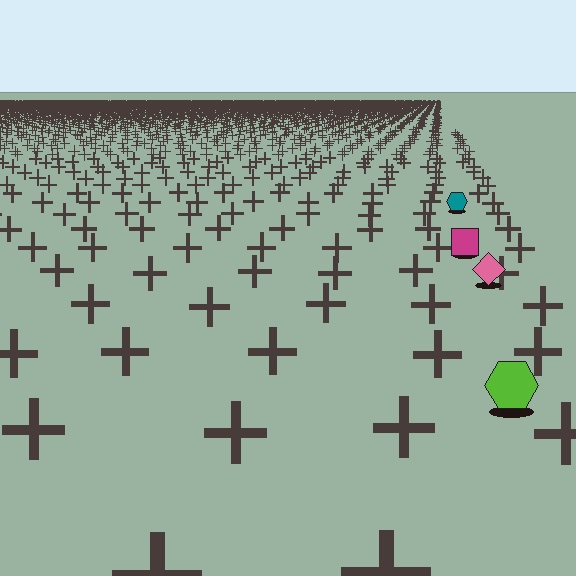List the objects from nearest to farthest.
From nearest to farthest: the lime hexagon, the pink diamond, the magenta square, the teal hexagon.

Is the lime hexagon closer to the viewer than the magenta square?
Yes. The lime hexagon is closer — you can tell from the texture gradient: the ground texture is coarser near it.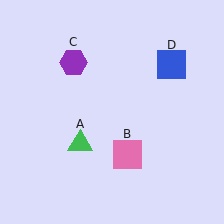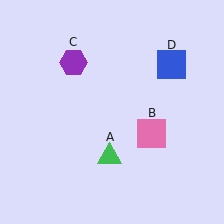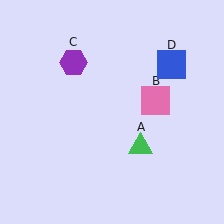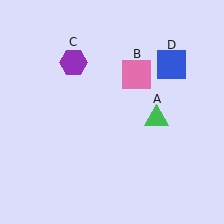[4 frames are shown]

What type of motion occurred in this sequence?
The green triangle (object A), pink square (object B) rotated counterclockwise around the center of the scene.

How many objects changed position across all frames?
2 objects changed position: green triangle (object A), pink square (object B).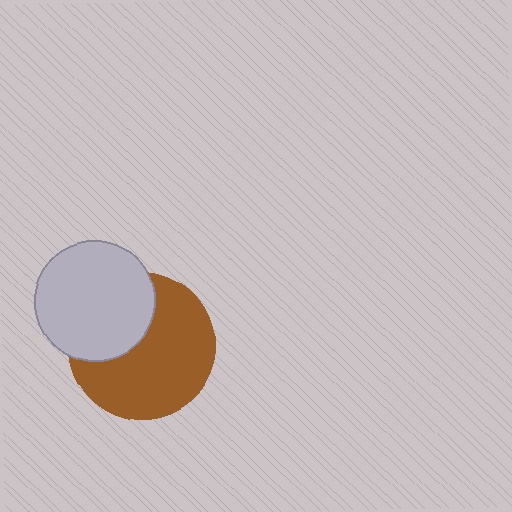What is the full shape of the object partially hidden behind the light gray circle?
The partially hidden object is a brown circle.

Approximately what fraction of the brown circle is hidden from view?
Roughly 34% of the brown circle is hidden behind the light gray circle.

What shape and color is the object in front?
The object in front is a light gray circle.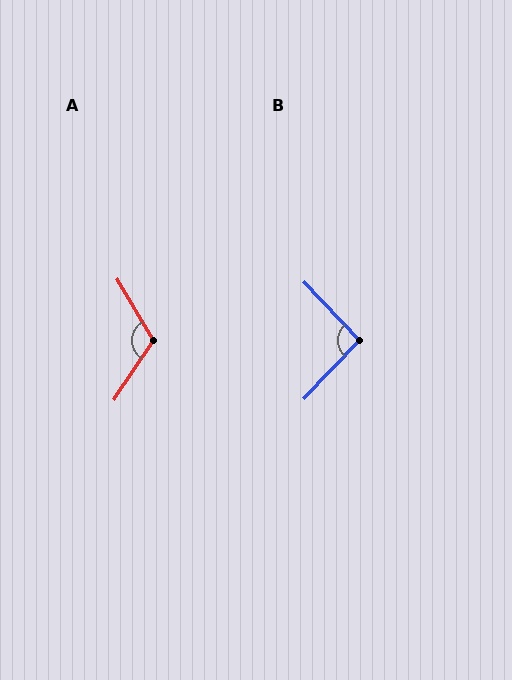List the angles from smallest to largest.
B (93°), A (116°).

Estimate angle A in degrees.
Approximately 116 degrees.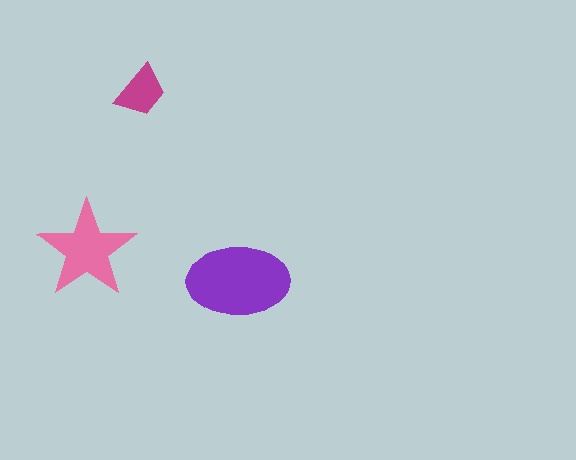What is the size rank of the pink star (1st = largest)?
2nd.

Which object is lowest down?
The purple ellipse is bottommost.